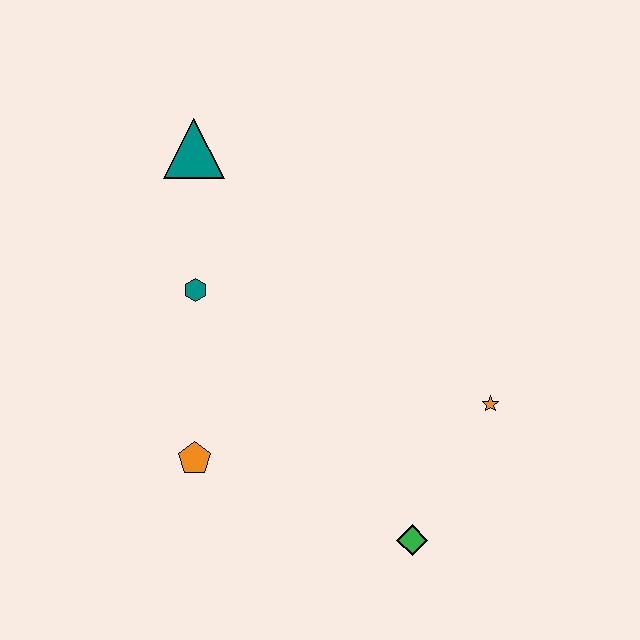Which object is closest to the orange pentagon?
The teal hexagon is closest to the orange pentagon.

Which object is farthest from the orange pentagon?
The teal triangle is farthest from the orange pentagon.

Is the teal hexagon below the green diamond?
No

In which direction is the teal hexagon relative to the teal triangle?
The teal hexagon is below the teal triangle.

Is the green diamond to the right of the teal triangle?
Yes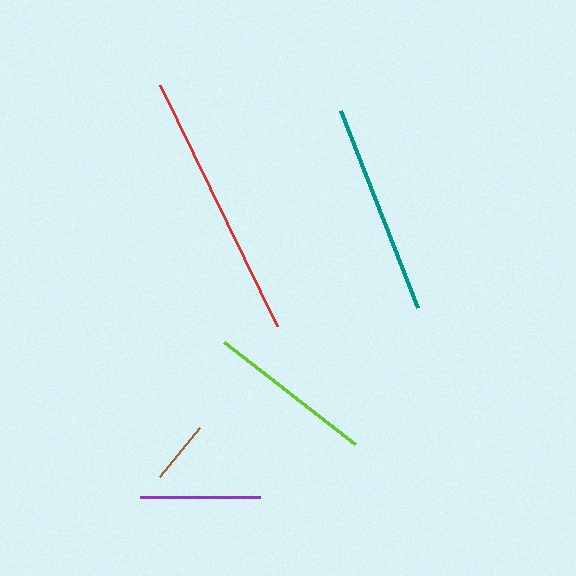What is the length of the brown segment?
The brown segment is approximately 63 pixels long.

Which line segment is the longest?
The red line is the longest at approximately 268 pixels.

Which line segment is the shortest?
The brown line is the shortest at approximately 63 pixels.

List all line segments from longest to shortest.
From longest to shortest: red, teal, lime, purple, brown.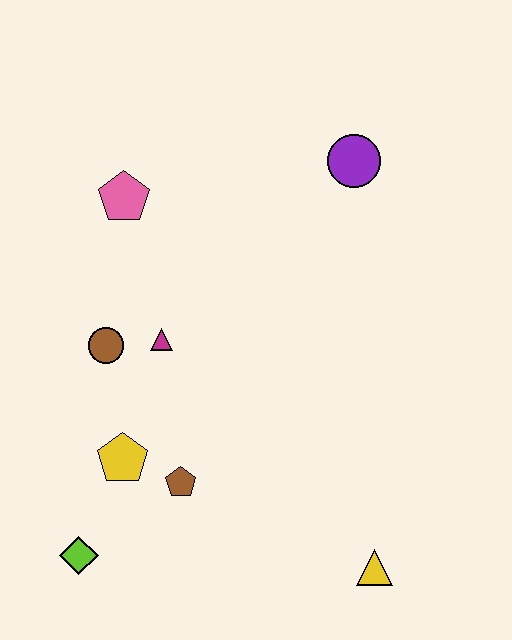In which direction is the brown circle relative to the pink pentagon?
The brown circle is below the pink pentagon.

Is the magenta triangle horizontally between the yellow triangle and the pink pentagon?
Yes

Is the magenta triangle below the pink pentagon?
Yes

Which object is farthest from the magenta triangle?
The yellow triangle is farthest from the magenta triangle.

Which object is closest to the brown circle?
The magenta triangle is closest to the brown circle.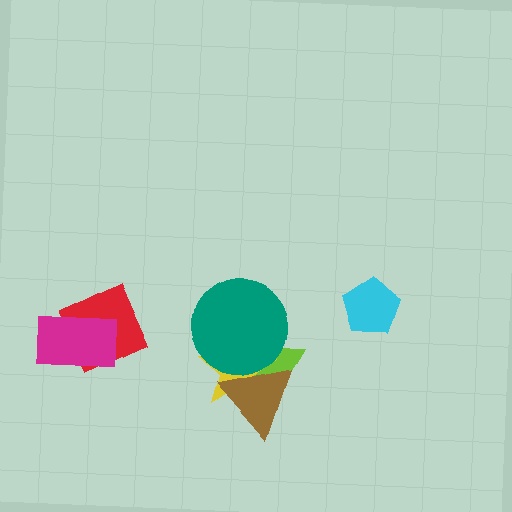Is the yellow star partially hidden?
Yes, it is partially covered by another shape.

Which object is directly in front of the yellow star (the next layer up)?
The brown triangle is directly in front of the yellow star.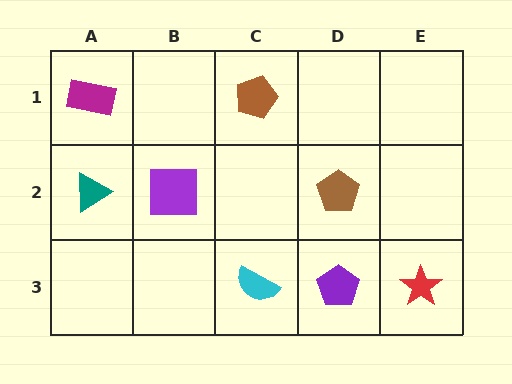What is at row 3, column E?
A red star.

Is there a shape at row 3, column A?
No, that cell is empty.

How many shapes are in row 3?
3 shapes.